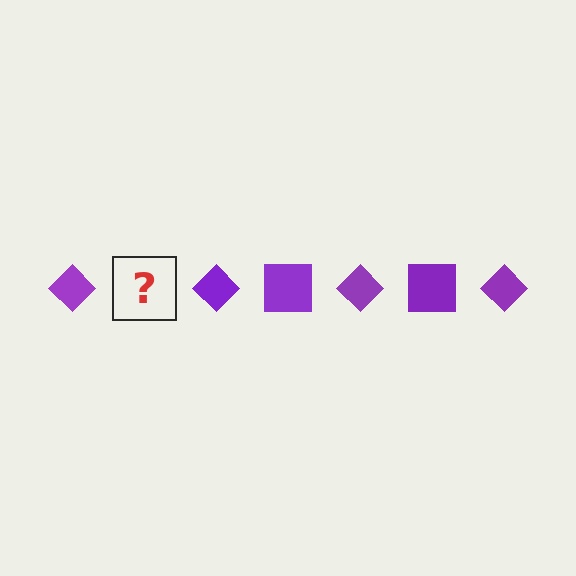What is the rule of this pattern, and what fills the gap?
The rule is that the pattern cycles through diamond, square shapes in purple. The gap should be filled with a purple square.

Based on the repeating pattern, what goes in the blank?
The blank should be a purple square.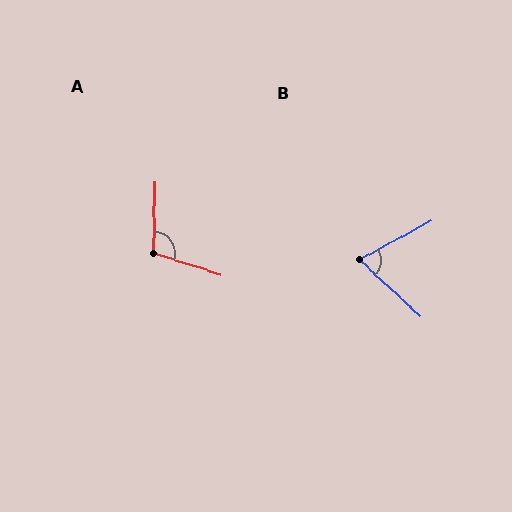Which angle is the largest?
A, at approximately 106 degrees.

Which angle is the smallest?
B, at approximately 71 degrees.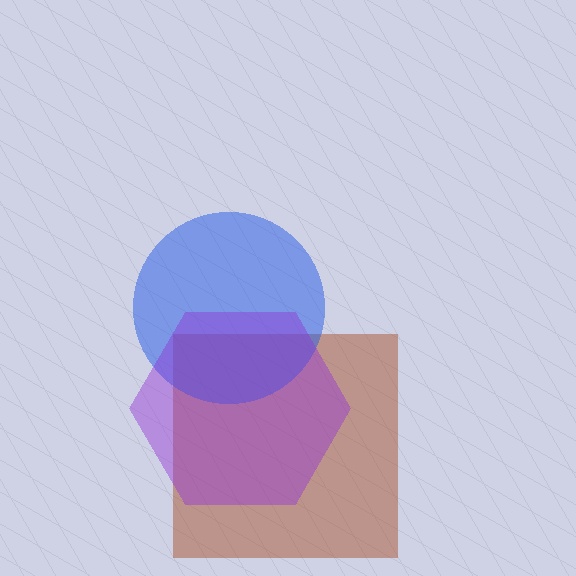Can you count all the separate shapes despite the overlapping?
Yes, there are 3 separate shapes.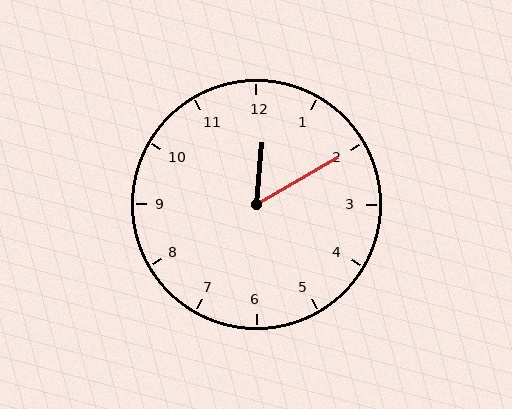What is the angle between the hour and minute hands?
Approximately 55 degrees.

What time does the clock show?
12:10.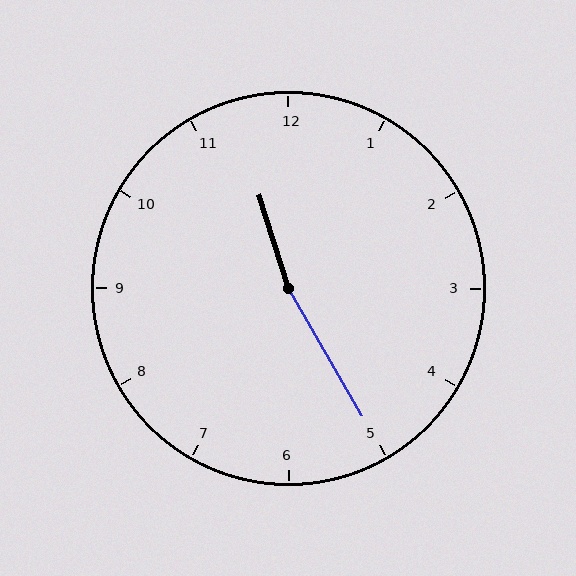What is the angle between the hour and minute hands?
Approximately 168 degrees.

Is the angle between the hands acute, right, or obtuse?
It is obtuse.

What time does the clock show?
11:25.